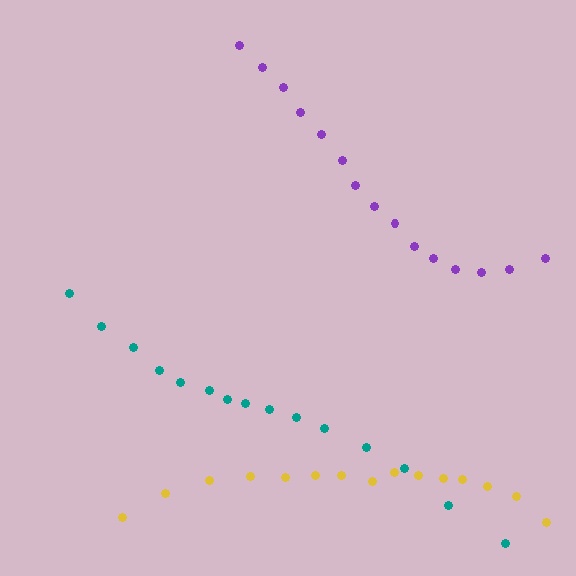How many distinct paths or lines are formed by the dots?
There are 3 distinct paths.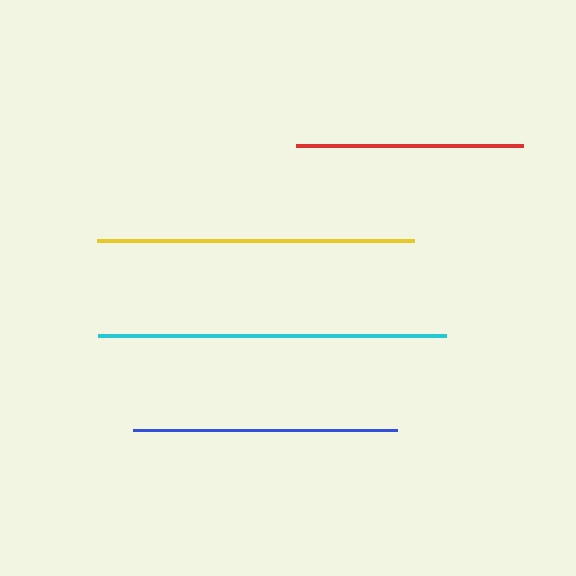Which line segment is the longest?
The cyan line is the longest at approximately 348 pixels.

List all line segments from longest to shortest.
From longest to shortest: cyan, yellow, blue, red.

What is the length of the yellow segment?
The yellow segment is approximately 317 pixels long.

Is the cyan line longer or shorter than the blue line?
The cyan line is longer than the blue line.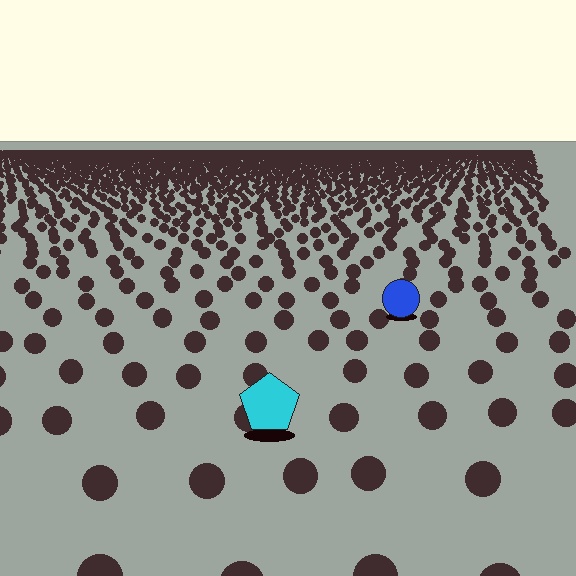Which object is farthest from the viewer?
The blue circle is farthest from the viewer. It appears smaller and the ground texture around it is denser.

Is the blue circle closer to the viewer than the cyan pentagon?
No. The cyan pentagon is closer — you can tell from the texture gradient: the ground texture is coarser near it.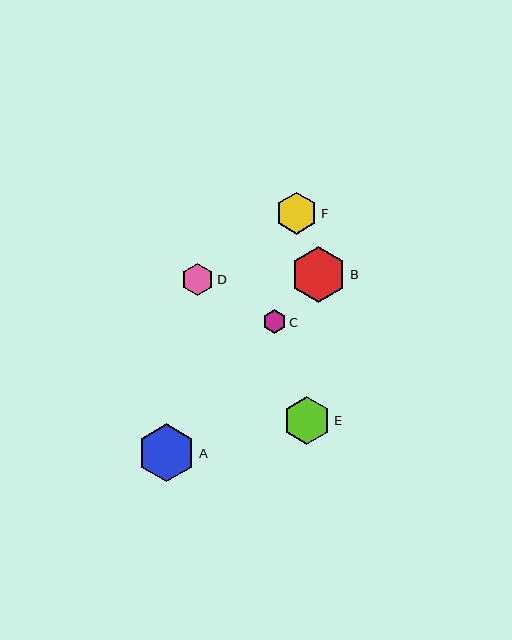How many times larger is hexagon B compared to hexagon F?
Hexagon B is approximately 1.3 times the size of hexagon F.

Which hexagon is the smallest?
Hexagon C is the smallest with a size of approximately 24 pixels.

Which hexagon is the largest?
Hexagon A is the largest with a size of approximately 58 pixels.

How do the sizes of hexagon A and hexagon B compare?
Hexagon A and hexagon B are approximately the same size.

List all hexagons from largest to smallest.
From largest to smallest: A, B, E, F, D, C.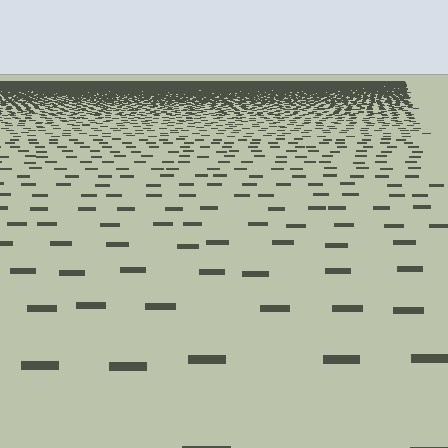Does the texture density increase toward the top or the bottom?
Density increases toward the top.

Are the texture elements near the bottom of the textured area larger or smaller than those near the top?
Larger. Near the bottom, elements are closer to the viewer and appear at a bigger on-screen size.